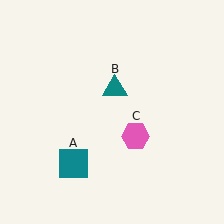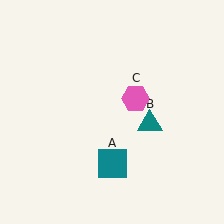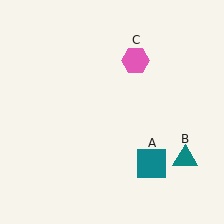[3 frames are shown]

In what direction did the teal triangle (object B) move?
The teal triangle (object B) moved down and to the right.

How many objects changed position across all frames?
3 objects changed position: teal square (object A), teal triangle (object B), pink hexagon (object C).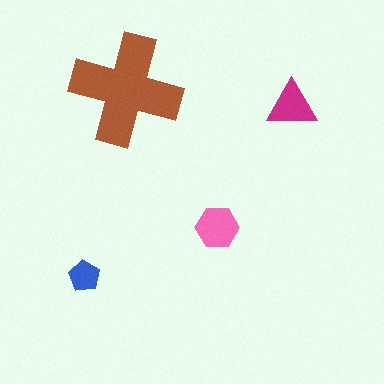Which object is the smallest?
The blue pentagon.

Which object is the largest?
The brown cross.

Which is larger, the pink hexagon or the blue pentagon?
The pink hexagon.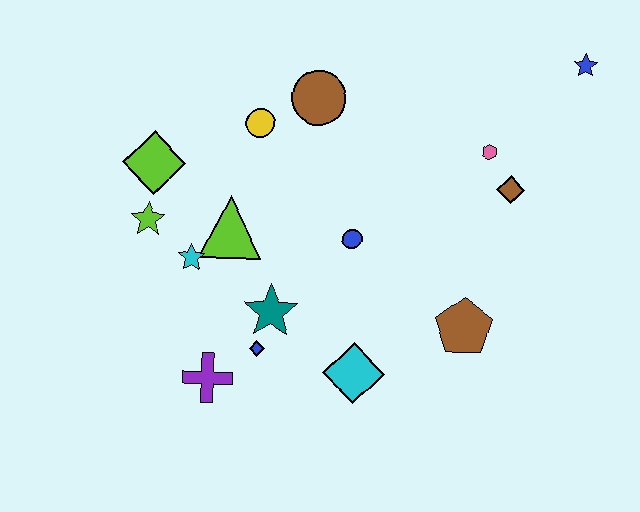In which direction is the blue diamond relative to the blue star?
The blue diamond is to the left of the blue star.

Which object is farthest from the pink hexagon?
The purple cross is farthest from the pink hexagon.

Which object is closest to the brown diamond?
The pink hexagon is closest to the brown diamond.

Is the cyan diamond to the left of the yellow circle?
No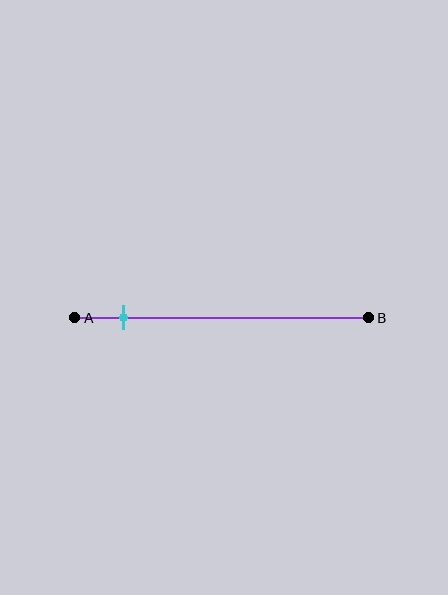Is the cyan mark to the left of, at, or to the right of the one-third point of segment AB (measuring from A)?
The cyan mark is to the left of the one-third point of segment AB.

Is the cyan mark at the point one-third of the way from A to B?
No, the mark is at about 15% from A, not at the 33% one-third point.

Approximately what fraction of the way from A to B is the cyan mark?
The cyan mark is approximately 15% of the way from A to B.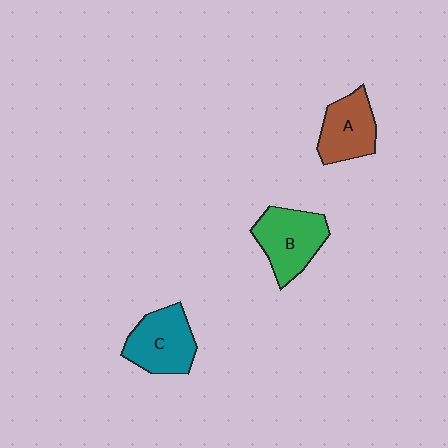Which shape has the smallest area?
Shape A (brown).